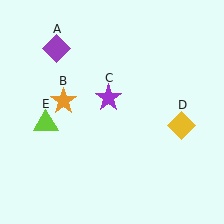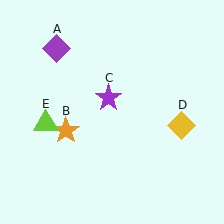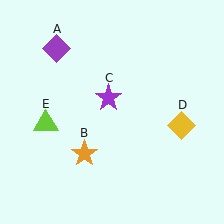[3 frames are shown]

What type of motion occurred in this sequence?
The orange star (object B) rotated counterclockwise around the center of the scene.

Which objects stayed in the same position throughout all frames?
Purple diamond (object A) and purple star (object C) and yellow diamond (object D) and lime triangle (object E) remained stationary.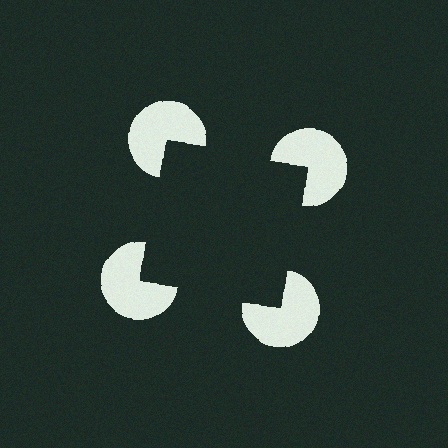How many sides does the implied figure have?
4 sides.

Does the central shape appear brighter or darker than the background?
It typically appears slightly darker than the background, even though no actual brightness change is drawn.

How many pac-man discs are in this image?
There are 4 — one at each vertex of the illusory square.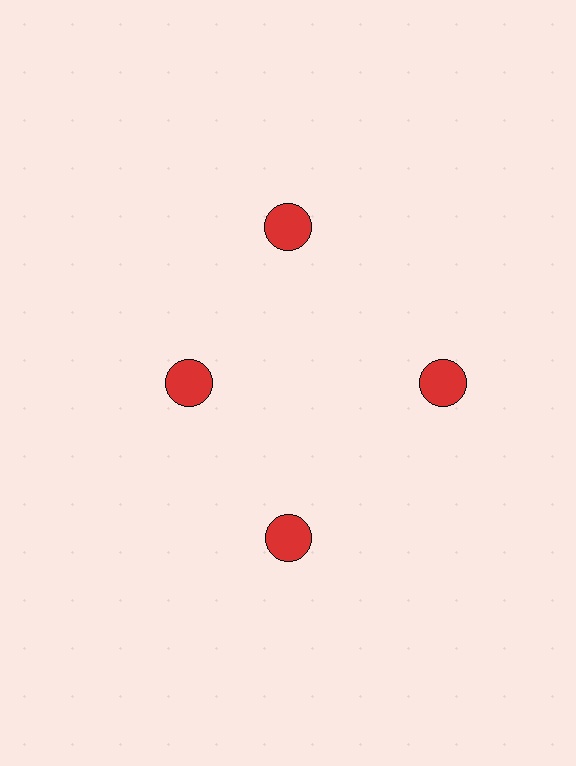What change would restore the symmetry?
The symmetry would be restored by moving it outward, back onto the ring so that all 4 circles sit at equal angles and equal distance from the center.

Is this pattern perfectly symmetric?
No. The 4 red circles are arranged in a ring, but one element near the 9 o'clock position is pulled inward toward the center, breaking the 4-fold rotational symmetry.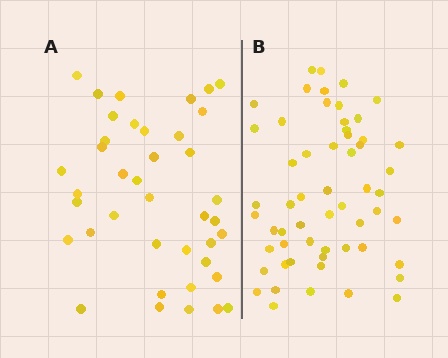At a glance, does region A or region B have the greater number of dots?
Region B (the right region) has more dots.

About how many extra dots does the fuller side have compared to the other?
Region B has approximately 15 more dots than region A.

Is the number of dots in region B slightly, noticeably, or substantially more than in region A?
Region B has noticeably more, but not dramatically so. The ratio is roughly 1.4 to 1.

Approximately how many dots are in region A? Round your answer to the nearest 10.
About 40 dots.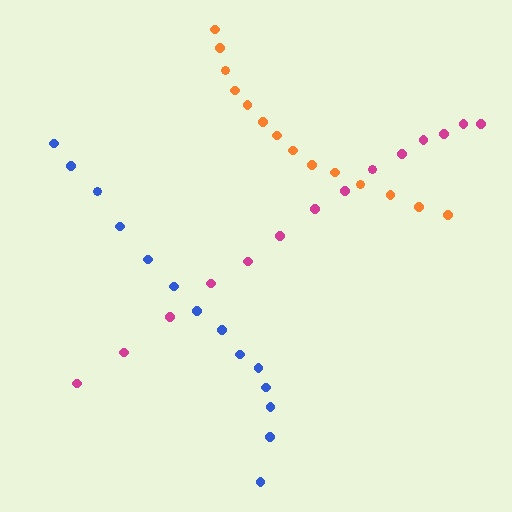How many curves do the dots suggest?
There are 3 distinct paths.